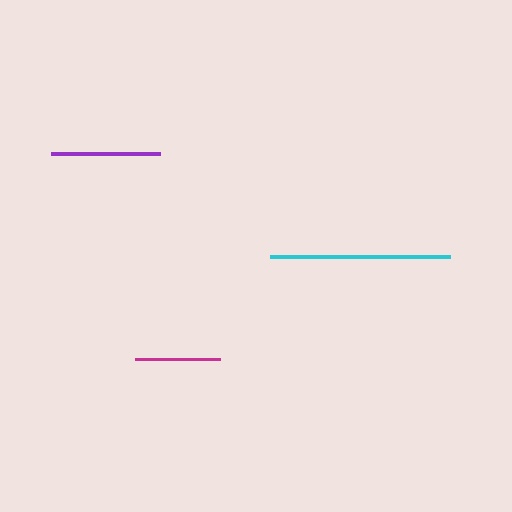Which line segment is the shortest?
The magenta line is the shortest at approximately 85 pixels.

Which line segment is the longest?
The cyan line is the longest at approximately 179 pixels.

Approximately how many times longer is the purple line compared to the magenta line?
The purple line is approximately 1.3 times the length of the magenta line.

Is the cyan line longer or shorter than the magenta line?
The cyan line is longer than the magenta line.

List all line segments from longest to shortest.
From longest to shortest: cyan, purple, magenta.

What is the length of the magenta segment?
The magenta segment is approximately 85 pixels long.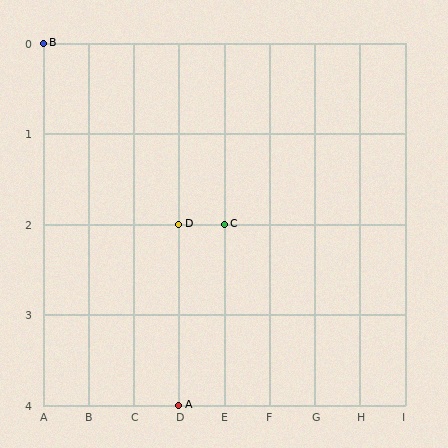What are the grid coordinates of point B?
Point B is at grid coordinates (A, 0).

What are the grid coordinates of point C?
Point C is at grid coordinates (E, 2).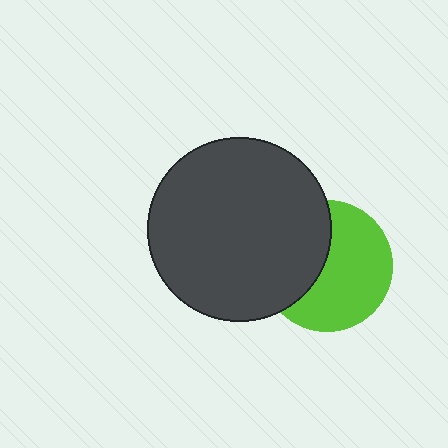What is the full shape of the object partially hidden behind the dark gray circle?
The partially hidden object is a lime circle.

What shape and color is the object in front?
The object in front is a dark gray circle.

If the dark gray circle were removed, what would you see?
You would see the complete lime circle.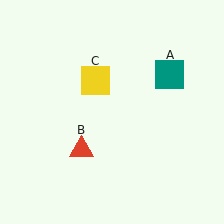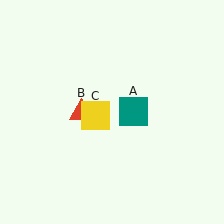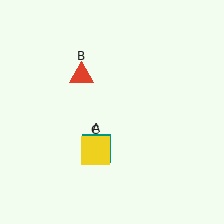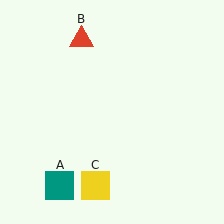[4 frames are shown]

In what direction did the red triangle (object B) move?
The red triangle (object B) moved up.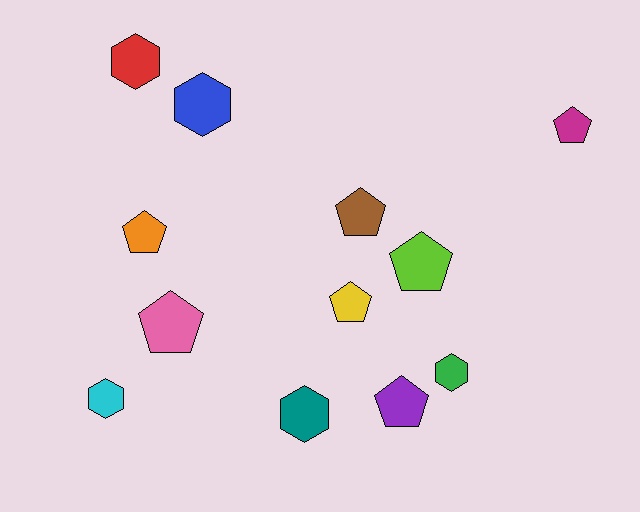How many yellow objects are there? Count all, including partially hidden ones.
There is 1 yellow object.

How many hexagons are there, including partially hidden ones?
There are 5 hexagons.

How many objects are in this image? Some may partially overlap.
There are 12 objects.